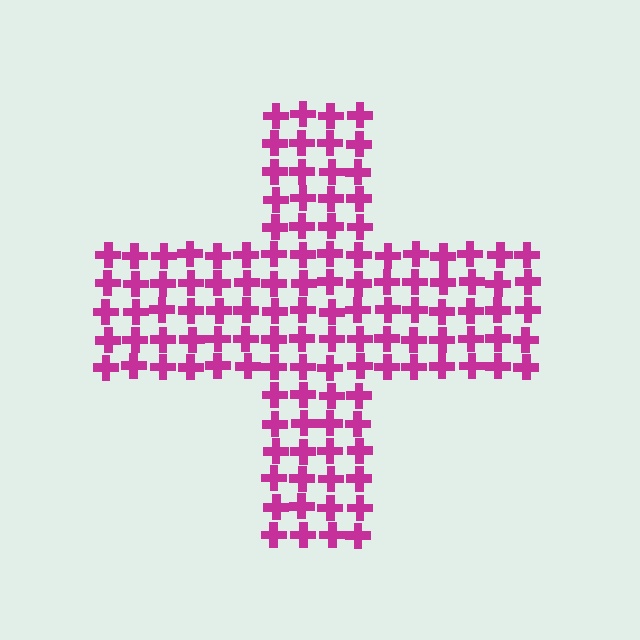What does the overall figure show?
The overall figure shows a cross.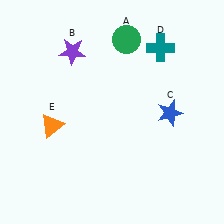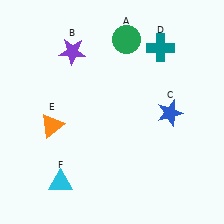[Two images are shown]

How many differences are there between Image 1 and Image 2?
There is 1 difference between the two images.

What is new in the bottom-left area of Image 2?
A cyan triangle (F) was added in the bottom-left area of Image 2.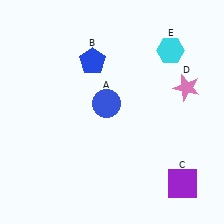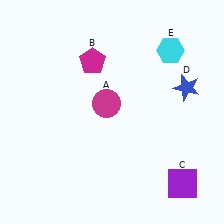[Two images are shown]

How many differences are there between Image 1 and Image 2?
There are 3 differences between the two images.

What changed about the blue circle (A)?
In Image 1, A is blue. In Image 2, it changed to magenta.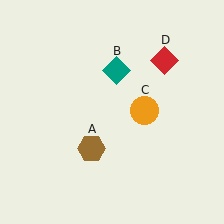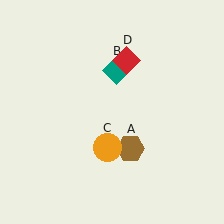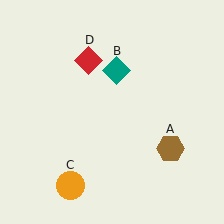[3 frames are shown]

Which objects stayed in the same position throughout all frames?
Teal diamond (object B) remained stationary.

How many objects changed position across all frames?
3 objects changed position: brown hexagon (object A), orange circle (object C), red diamond (object D).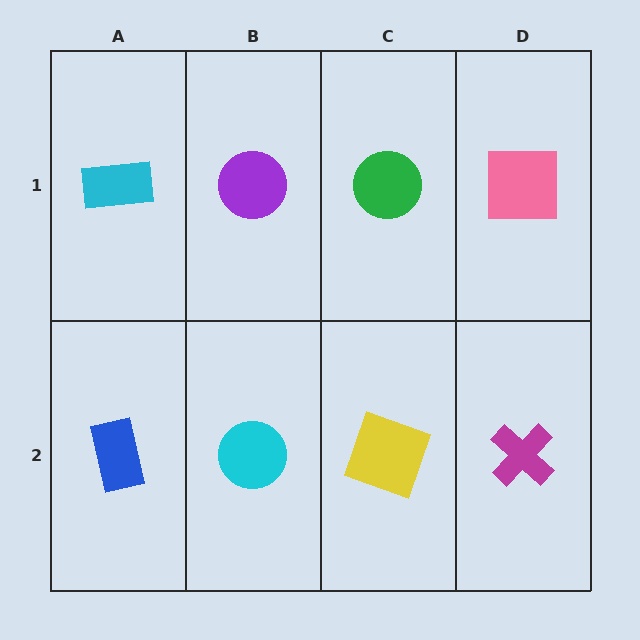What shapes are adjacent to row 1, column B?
A cyan circle (row 2, column B), a cyan rectangle (row 1, column A), a green circle (row 1, column C).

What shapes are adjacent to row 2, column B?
A purple circle (row 1, column B), a blue rectangle (row 2, column A), a yellow square (row 2, column C).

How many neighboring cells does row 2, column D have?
2.